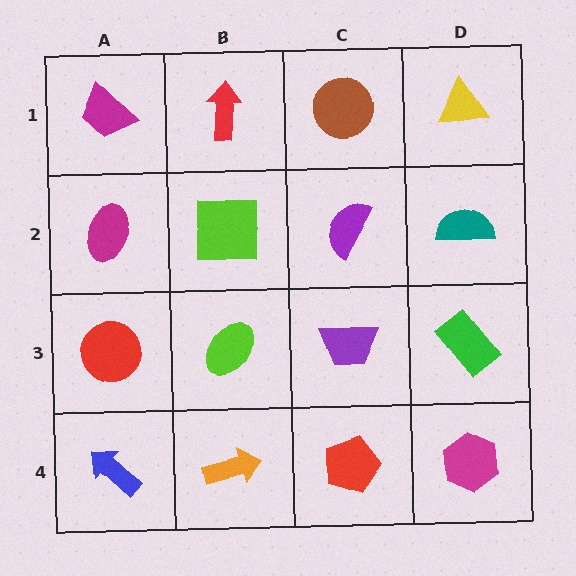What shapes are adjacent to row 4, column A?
A red circle (row 3, column A), an orange arrow (row 4, column B).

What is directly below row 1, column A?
A magenta ellipse.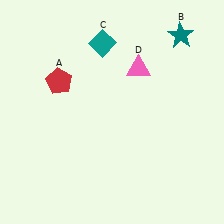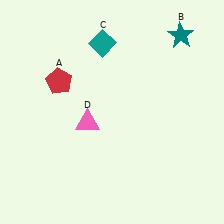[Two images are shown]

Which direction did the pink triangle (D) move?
The pink triangle (D) moved down.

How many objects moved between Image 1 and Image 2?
1 object moved between the two images.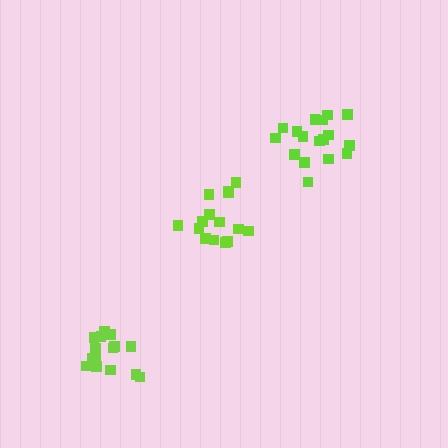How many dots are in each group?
Group 1: 17 dots, Group 2: 15 dots, Group 3: 15 dots (47 total).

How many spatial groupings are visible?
There are 3 spatial groupings.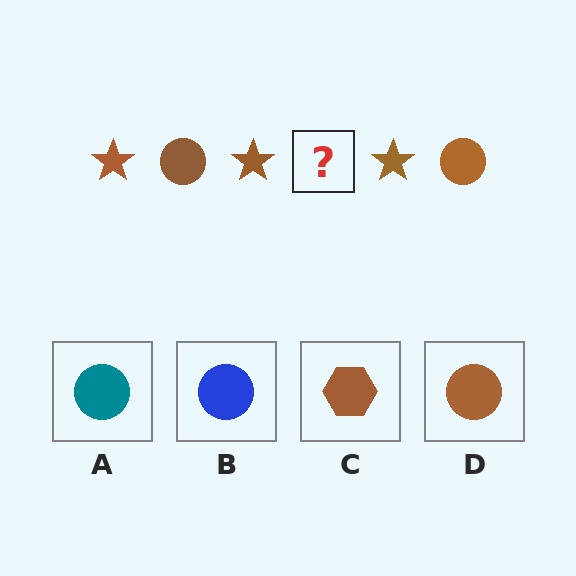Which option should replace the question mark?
Option D.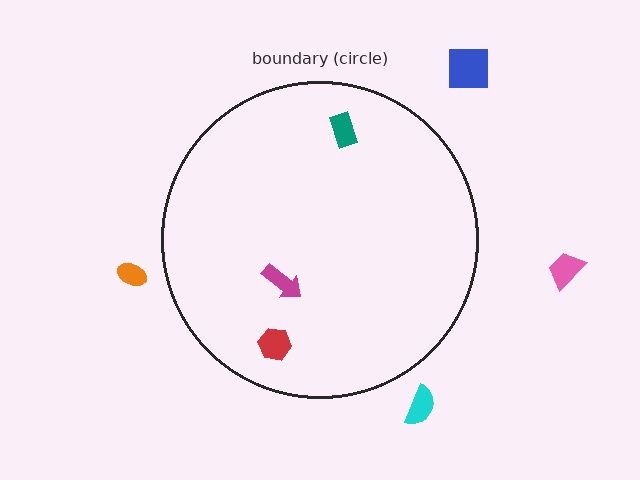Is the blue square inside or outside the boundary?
Outside.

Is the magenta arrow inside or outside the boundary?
Inside.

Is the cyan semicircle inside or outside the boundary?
Outside.